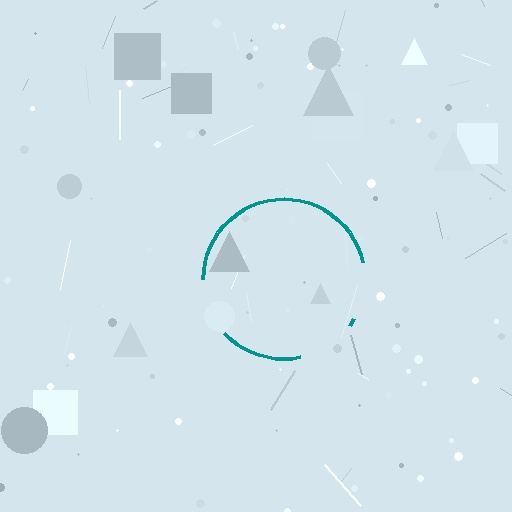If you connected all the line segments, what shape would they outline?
They would outline a circle.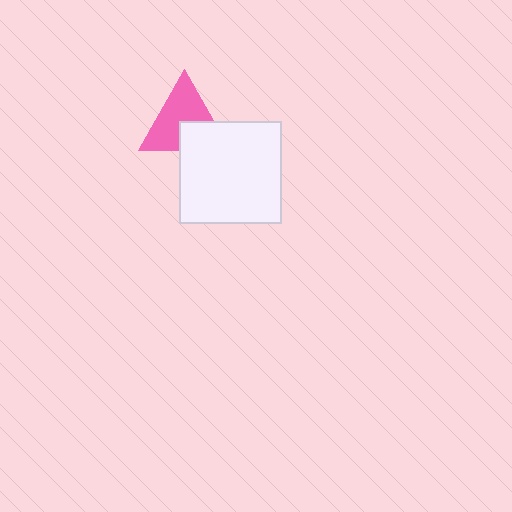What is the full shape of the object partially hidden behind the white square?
The partially hidden object is a pink triangle.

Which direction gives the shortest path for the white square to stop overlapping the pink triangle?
Moving down gives the shortest separation.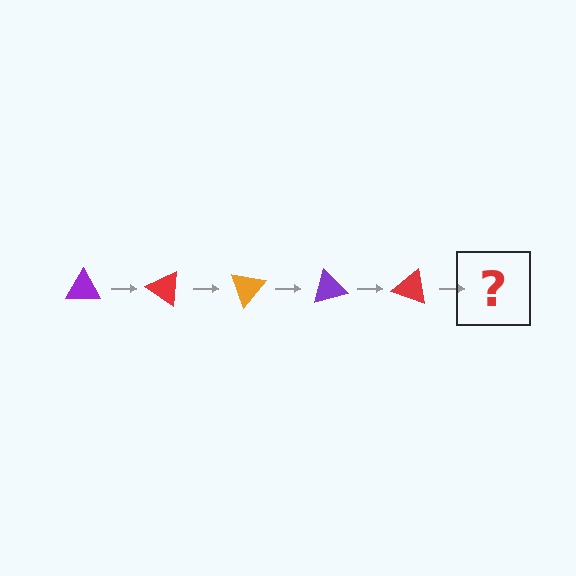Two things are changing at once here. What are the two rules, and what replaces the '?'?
The two rules are that it rotates 35 degrees each step and the color cycles through purple, red, and orange. The '?' should be an orange triangle, rotated 175 degrees from the start.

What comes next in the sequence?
The next element should be an orange triangle, rotated 175 degrees from the start.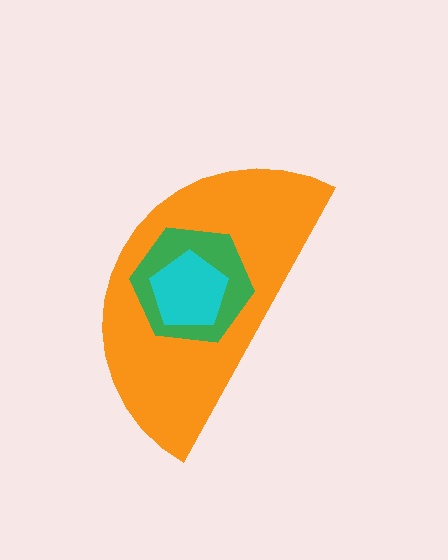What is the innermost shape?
The cyan pentagon.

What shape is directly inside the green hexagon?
The cyan pentagon.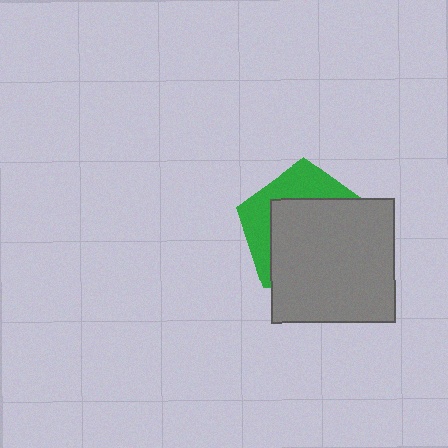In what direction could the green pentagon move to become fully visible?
The green pentagon could move toward the upper-left. That would shift it out from behind the gray square entirely.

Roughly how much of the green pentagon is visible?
A small part of it is visible (roughly 35%).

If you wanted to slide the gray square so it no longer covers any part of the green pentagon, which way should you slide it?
Slide it toward the lower-right — that is the most direct way to separate the two shapes.